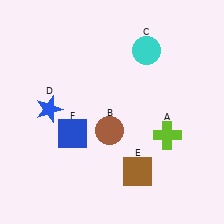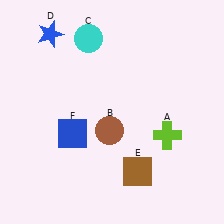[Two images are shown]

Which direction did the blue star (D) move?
The blue star (D) moved up.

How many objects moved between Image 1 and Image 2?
2 objects moved between the two images.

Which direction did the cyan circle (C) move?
The cyan circle (C) moved left.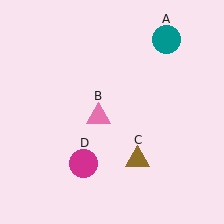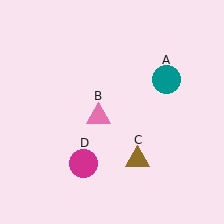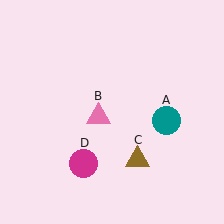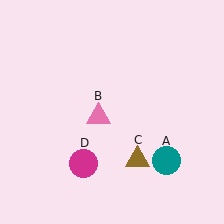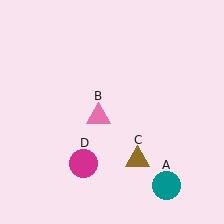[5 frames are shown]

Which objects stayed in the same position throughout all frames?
Pink triangle (object B) and brown triangle (object C) and magenta circle (object D) remained stationary.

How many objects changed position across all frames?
1 object changed position: teal circle (object A).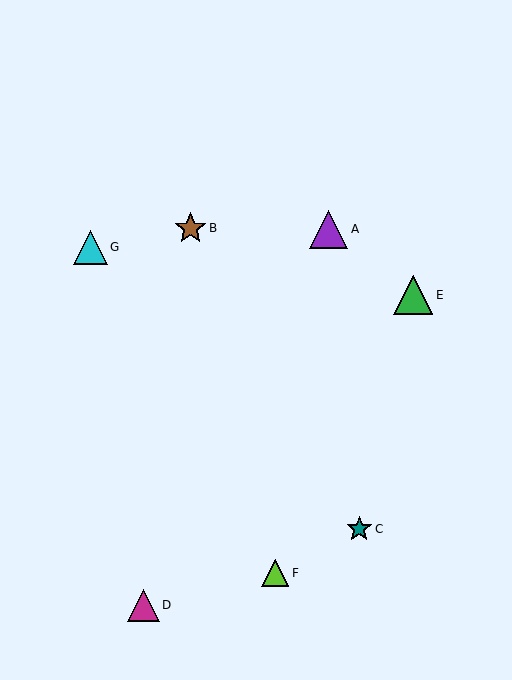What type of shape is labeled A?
Shape A is a purple triangle.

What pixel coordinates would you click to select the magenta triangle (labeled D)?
Click at (144, 605) to select the magenta triangle D.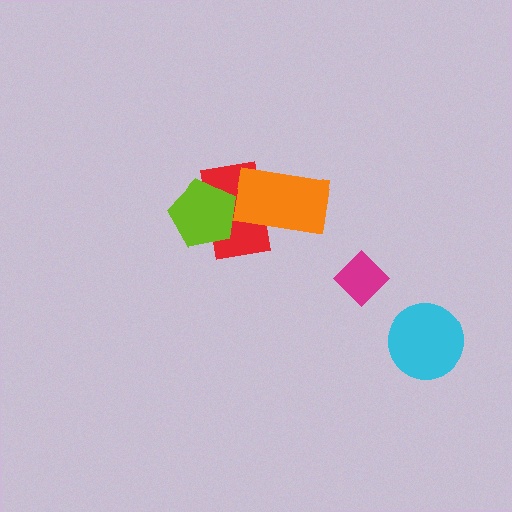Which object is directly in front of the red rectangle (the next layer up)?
The lime pentagon is directly in front of the red rectangle.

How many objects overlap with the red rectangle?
2 objects overlap with the red rectangle.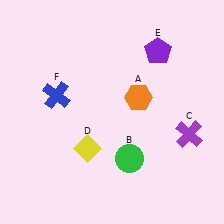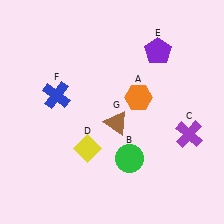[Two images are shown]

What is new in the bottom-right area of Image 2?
A brown triangle (G) was added in the bottom-right area of Image 2.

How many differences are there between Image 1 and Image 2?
There is 1 difference between the two images.